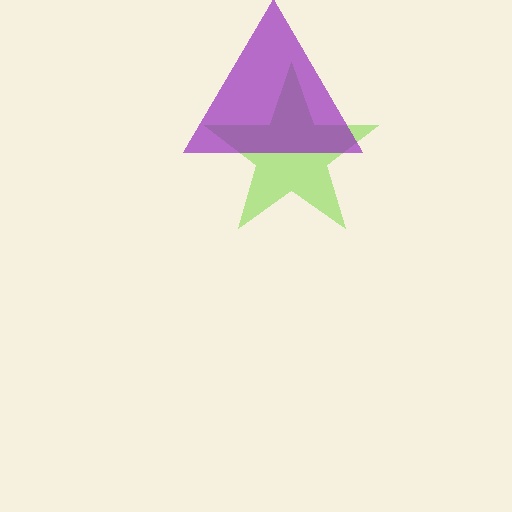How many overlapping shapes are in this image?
There are 2 overlapping shapes in the image.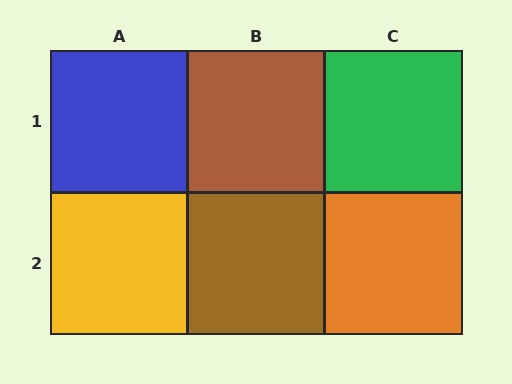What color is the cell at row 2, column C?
Orange.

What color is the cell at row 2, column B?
Brown.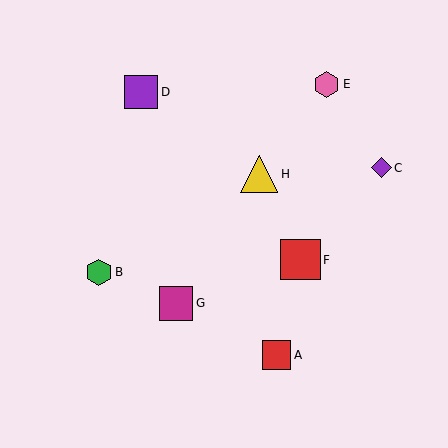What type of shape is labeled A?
Shape A is a red square.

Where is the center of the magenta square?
The center of the magenta square is at (176, 303).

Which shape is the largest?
The red square (labeled F) is the largest.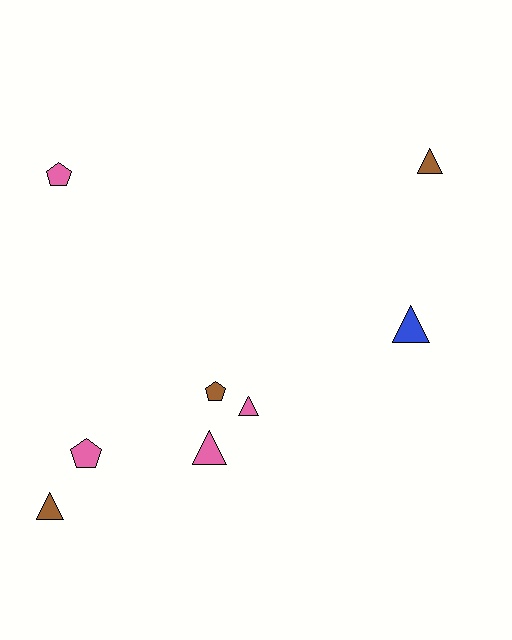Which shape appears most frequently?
Triangle, with 5 objects.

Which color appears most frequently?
Pink, with 4 objects.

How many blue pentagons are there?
There are no blue pentagons.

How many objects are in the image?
There are 8 objects.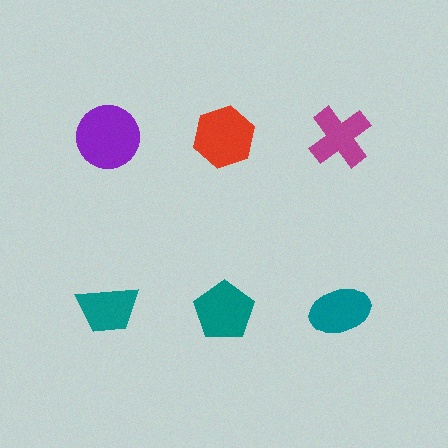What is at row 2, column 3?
A teal ellipse.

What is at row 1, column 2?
A red hexagon.